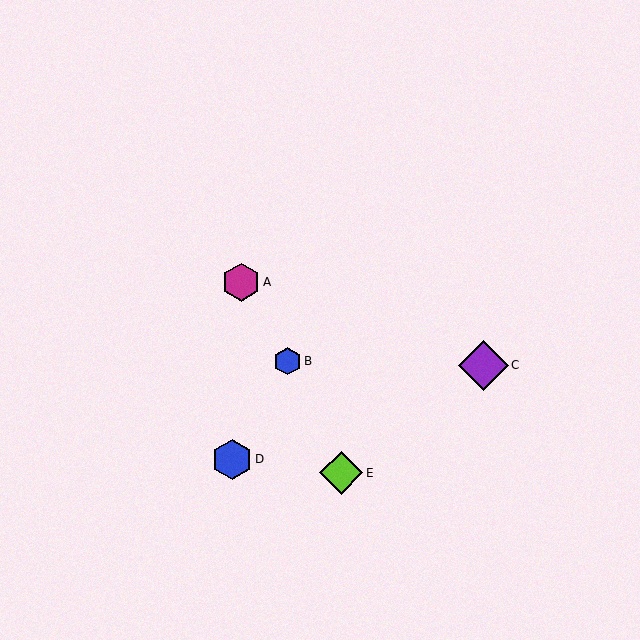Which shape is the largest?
The purple diamond (labeled C) is the largest.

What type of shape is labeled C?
Shape C is a purple diamond.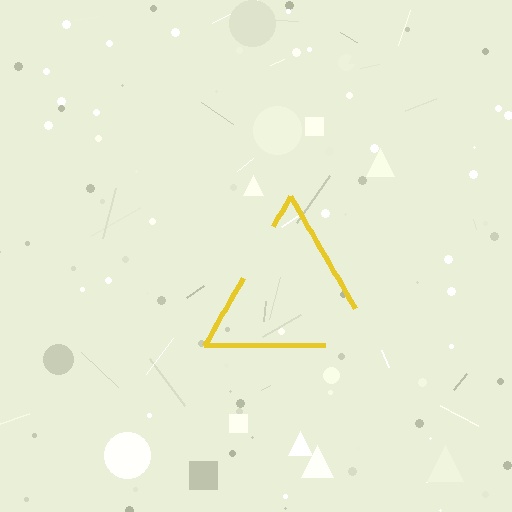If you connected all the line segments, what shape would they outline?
They would outline a triangle.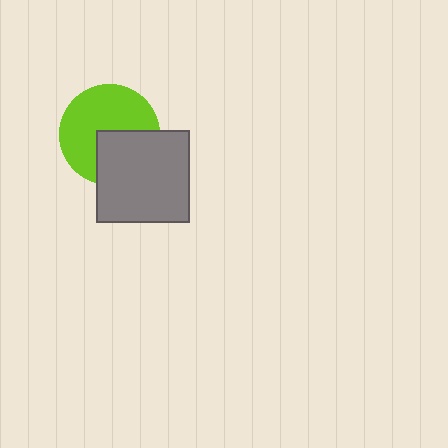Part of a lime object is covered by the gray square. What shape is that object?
It is a circle.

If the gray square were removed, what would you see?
You would see the complete lime circle.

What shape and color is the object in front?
The object in front is a gray square.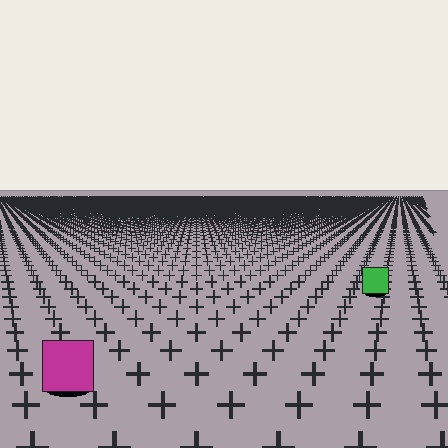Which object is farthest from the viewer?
The green square is farthest from the viewer. It appears smaller and the ground texture around it is denser.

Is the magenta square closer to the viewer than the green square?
Yes. The magenta square is closer — you can tell from the texture gradient: the ground texture is coarser near it.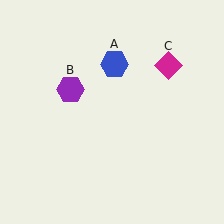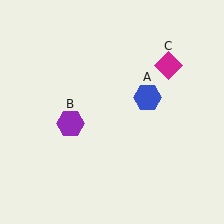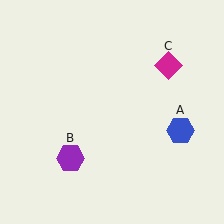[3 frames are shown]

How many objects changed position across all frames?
2 objects changed position: blue hexagon (object A), purple hexagon (object B).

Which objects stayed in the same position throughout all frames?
Magenta diamond (object C) remained stationary.